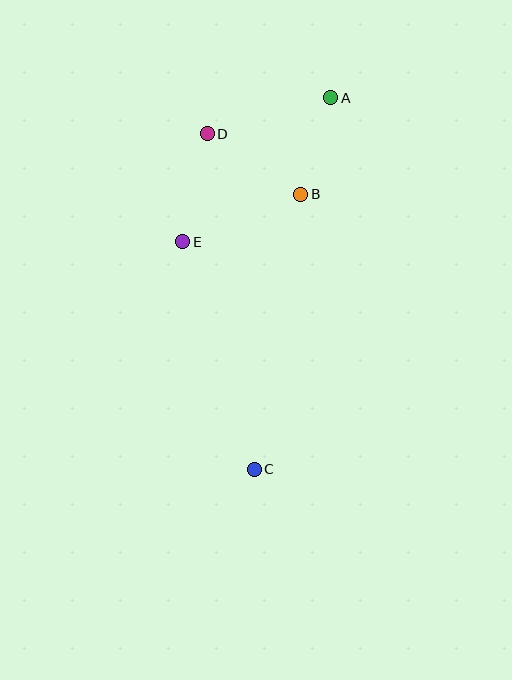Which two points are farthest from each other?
Points A and C are farthest from each other.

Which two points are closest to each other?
Points A and B are closest to each other.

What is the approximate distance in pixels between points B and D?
The distance between B and D is approximately 111 pixels.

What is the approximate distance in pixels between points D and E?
The distance between D and E is approximately 111 pixels.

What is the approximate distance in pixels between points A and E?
The distance between A and E is approximately 206 pixels.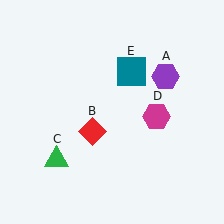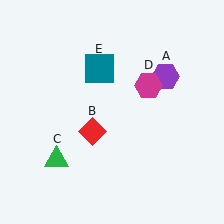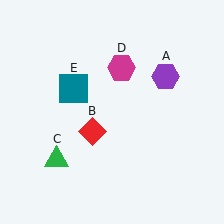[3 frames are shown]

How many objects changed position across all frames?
2 objects changed position: magenta hexagon (object D), teal square (object E).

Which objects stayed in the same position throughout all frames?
Purple hexagon (object A) and red diamond (object B) and green triangle (object C) remained stationary.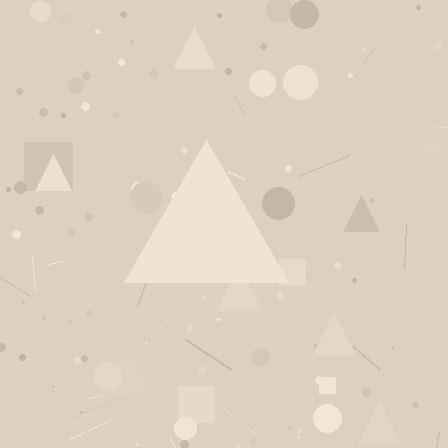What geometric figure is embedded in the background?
A triangle is embedded in the background.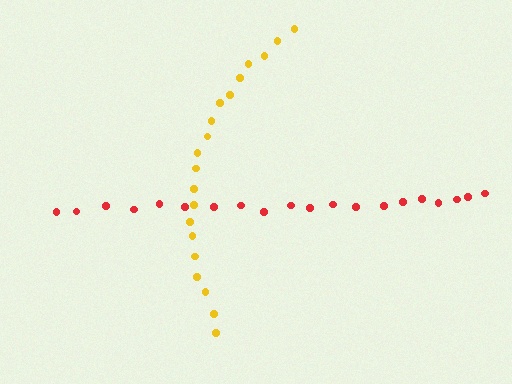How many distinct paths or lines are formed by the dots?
There are 2 distinct paths.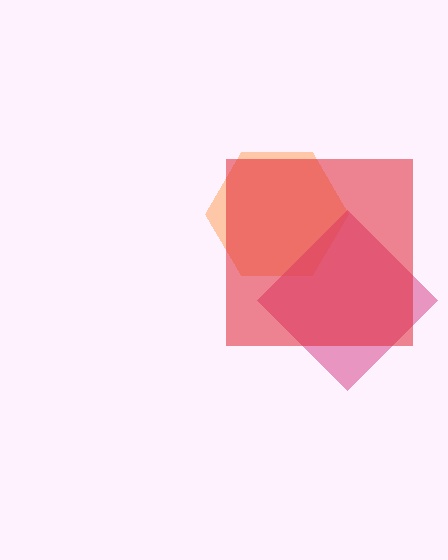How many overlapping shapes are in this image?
There are 3 overlapping shapes in the image.